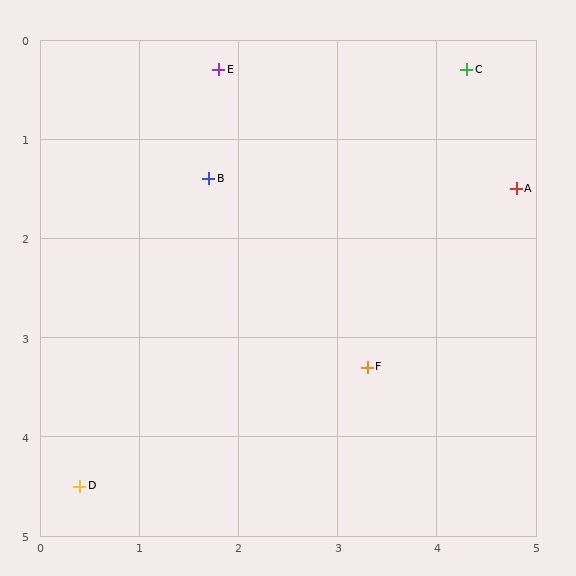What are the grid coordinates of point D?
Point D is at approximately (0.4, 4.5).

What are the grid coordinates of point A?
Point A is at approximately (4.8, 1.5).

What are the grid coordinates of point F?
Point F is at approximately (3.3, 3.3).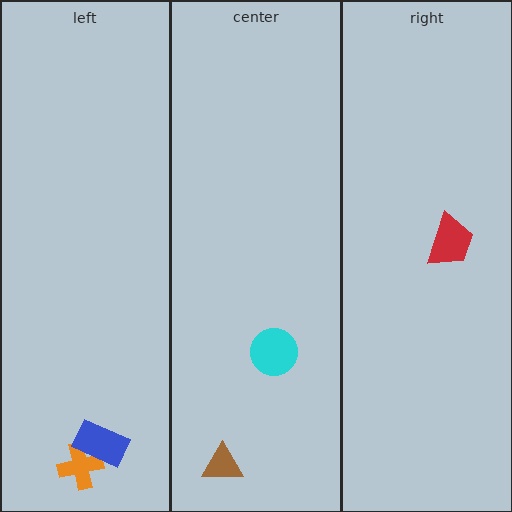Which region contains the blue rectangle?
The left region.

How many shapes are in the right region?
1.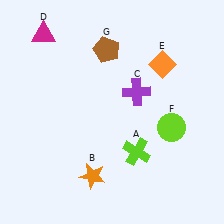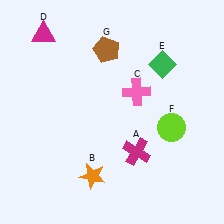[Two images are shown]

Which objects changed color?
A changed from lime to magenta. C changed from purple to pink. E changed from orange to green.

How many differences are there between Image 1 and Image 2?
There are 3 differences between the two images.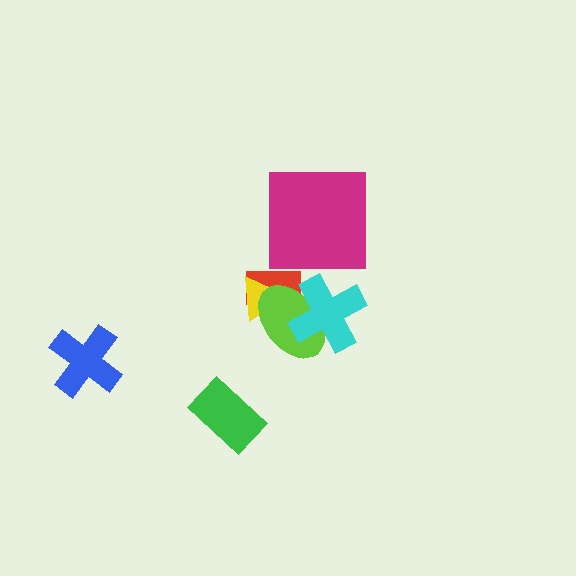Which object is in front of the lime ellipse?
The cyan cross is in front of the lime ellipse.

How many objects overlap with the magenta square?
0 objects overlap with the magenta square.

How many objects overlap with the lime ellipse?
3 objects overlap with the lime ellipse.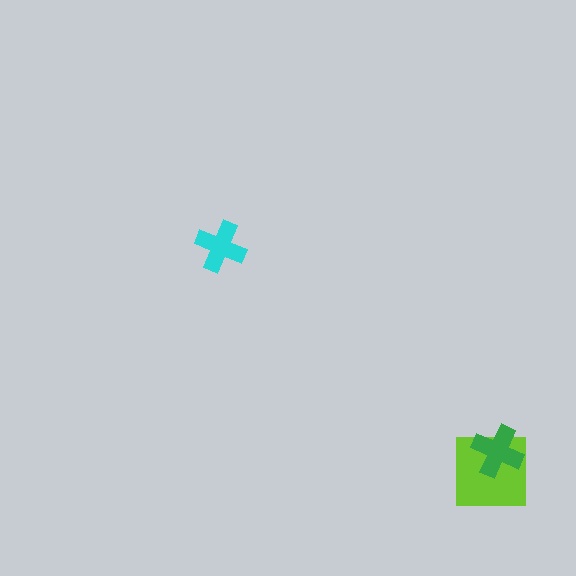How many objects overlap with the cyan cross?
0 objects overlap with the cyan cross.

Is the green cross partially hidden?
No, no other shape covers it.